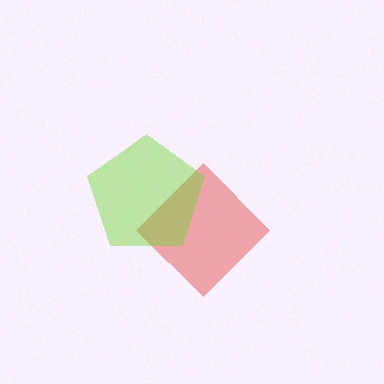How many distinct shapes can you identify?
There are 2 distinct shapes: a red diamond, a lime pentagon.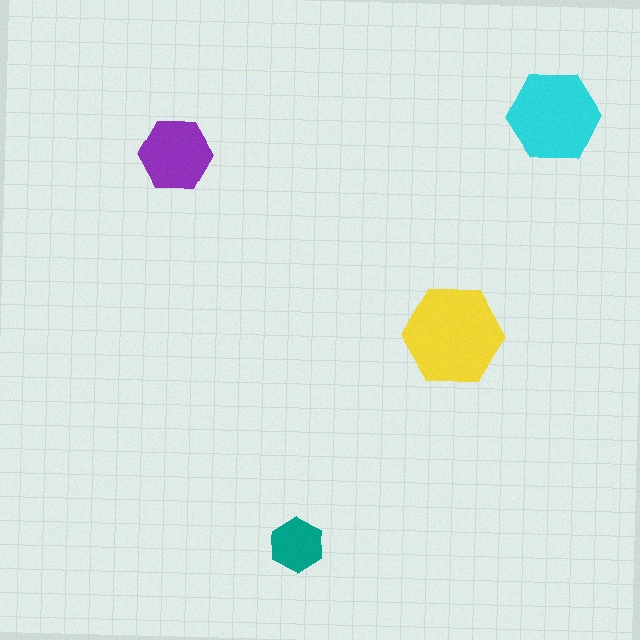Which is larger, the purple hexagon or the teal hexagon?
The purple one.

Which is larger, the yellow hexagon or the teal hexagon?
The yellow one.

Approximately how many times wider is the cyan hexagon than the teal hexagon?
About 1.5 times wider.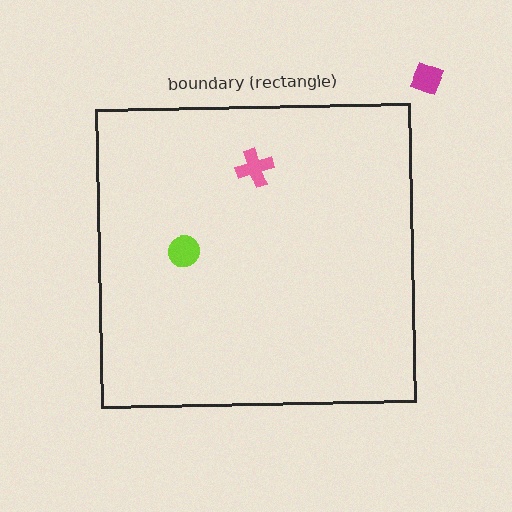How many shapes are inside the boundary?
2 inside, 1 outside.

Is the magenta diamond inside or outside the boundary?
Outside.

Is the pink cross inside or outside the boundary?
Inside.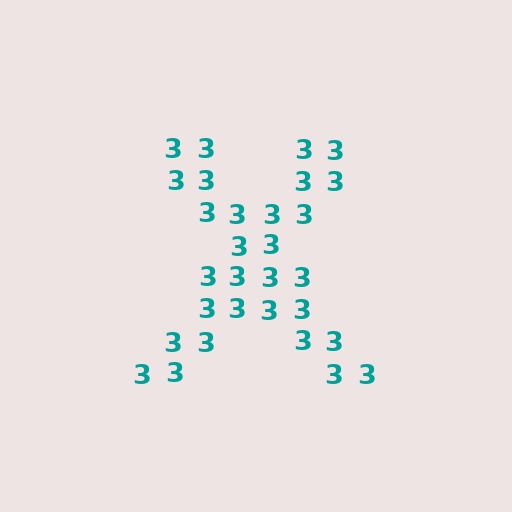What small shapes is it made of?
It is made of small digit 3's.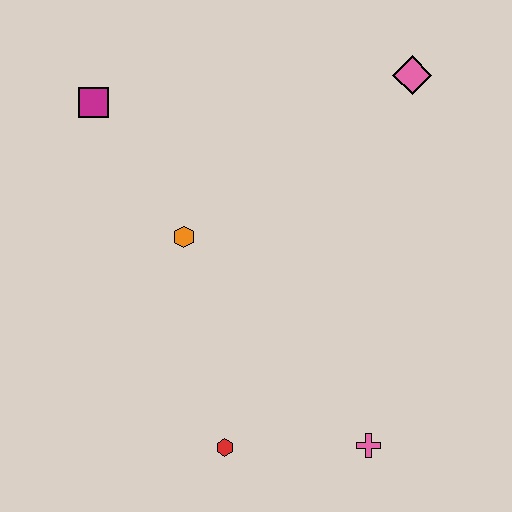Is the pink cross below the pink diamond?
Yes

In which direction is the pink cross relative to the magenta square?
The pink cross is below the magenta square.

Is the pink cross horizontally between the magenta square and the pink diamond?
Yes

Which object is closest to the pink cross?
The red hexagon is closest to the pink cross.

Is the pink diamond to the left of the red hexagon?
No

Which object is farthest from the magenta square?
The pink cross is farthest from the magenta square.